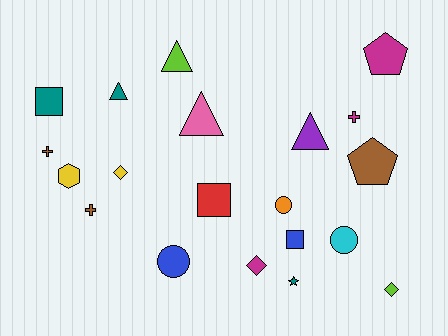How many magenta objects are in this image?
There are 3 magenta objects.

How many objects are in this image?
There are 20 objects.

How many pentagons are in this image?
There are 2 pentagons.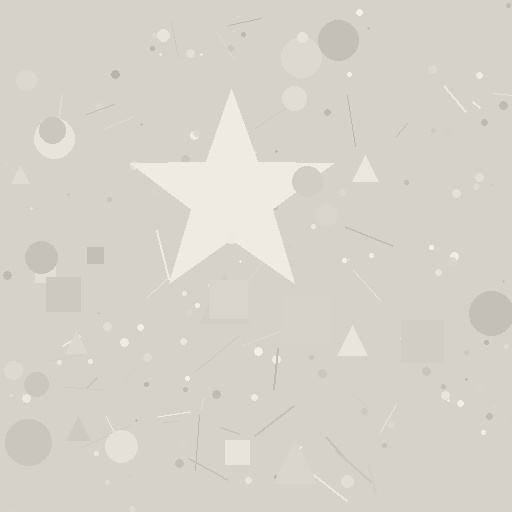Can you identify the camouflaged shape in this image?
The camouflaged shape is a star.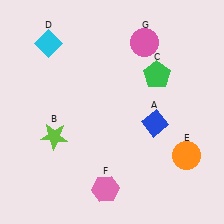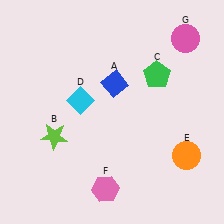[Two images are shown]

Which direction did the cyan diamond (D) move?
The cyan diamond (D) moved down.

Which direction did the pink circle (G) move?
The pink circle (G) moved right.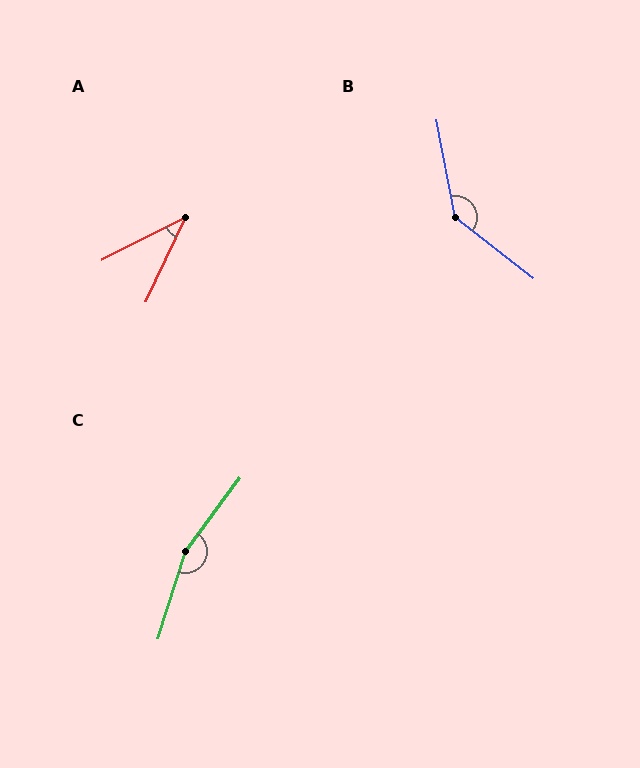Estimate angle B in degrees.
Approximately 138 degrees.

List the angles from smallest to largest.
A (38°), B (138°), C (161°).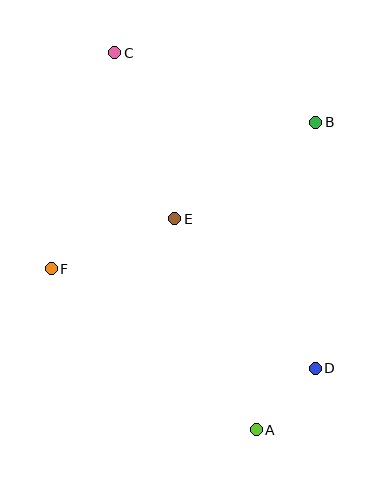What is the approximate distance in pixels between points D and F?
The distance between D and F is approximately 282 pixels.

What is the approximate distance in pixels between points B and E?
The distance between B and E is approximately 171 pixels.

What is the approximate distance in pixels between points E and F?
The distance between E and F is approximately 133 pixels.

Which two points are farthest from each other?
Points A and C are farthest from each other.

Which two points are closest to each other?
Points A and D are closest to each other.